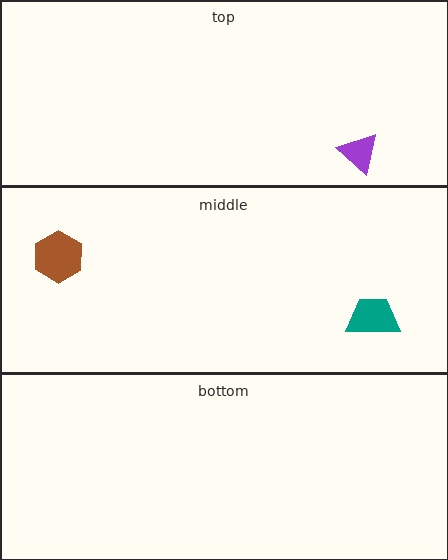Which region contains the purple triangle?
The top region.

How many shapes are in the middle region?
2.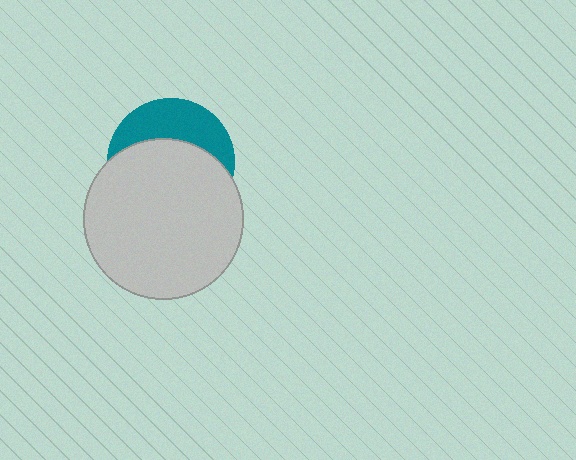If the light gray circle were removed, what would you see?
You would see the complete teal circle.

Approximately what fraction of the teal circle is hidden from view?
Roughly 64% of the teal circle is hidden behind the light gray circle.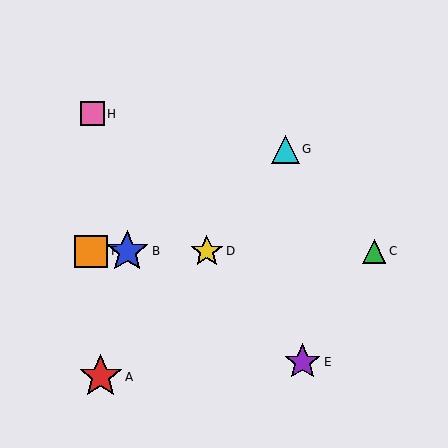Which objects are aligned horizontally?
Objects B, C, D, F are aligned horizontally.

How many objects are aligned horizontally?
4 objects (B, C, D, F) are aligned horizontally.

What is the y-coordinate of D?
Object D is at y≈252.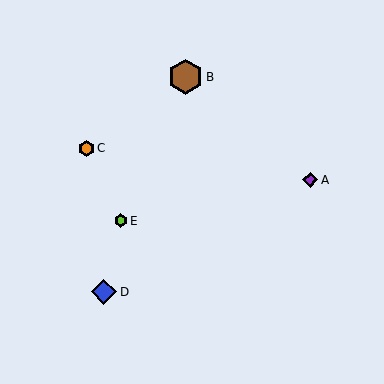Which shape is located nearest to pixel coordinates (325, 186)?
The purple diamond (labeled A) at (310, 180) is nearest to that location.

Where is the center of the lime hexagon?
The center of the lime hexagon is at (121, 221).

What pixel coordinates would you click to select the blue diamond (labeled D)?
Click at (104, 292) to select the blue diamond D.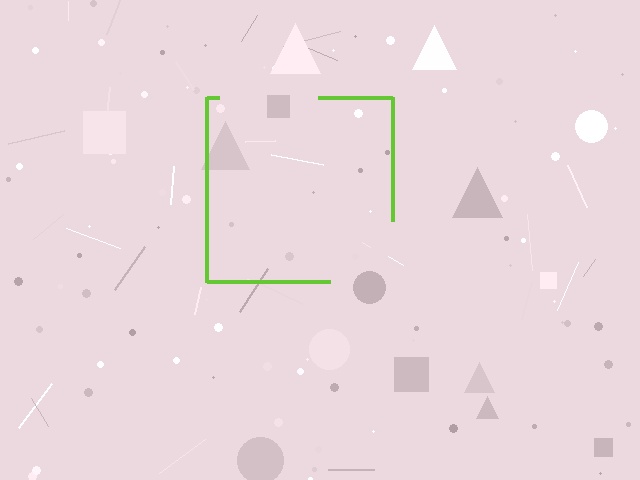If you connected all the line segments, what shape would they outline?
They would outline a square.